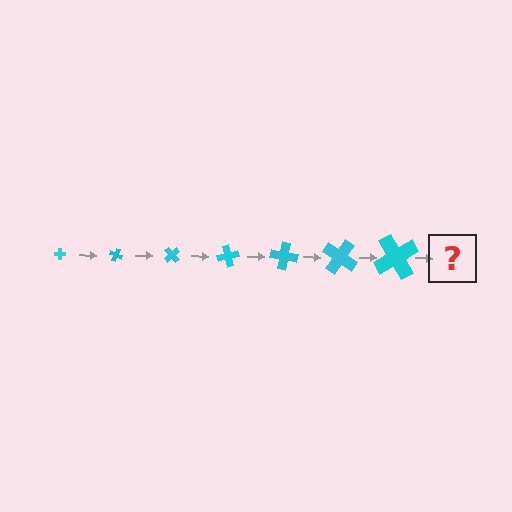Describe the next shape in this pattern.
It should be a cross, larger than the previous one and rotated 175 degrees from the start.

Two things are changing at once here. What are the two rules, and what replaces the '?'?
The two rules are that the cross grows larger each step and it rotates 25 degrees each step. The '?' should be a cross, larger than the previous one and rotated 175 degrees from the start.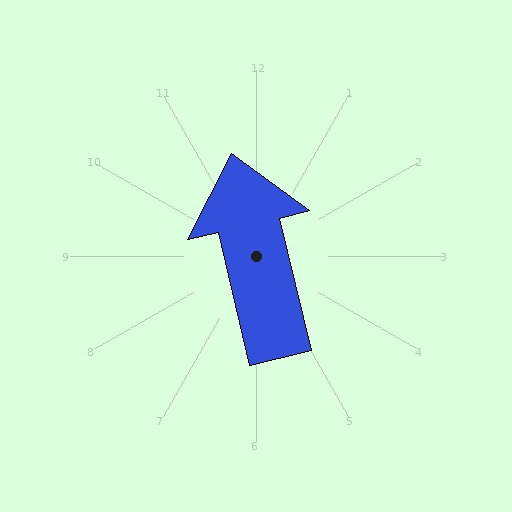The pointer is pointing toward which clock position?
Roughly 12 o'clock.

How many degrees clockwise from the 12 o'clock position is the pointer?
Approximately 347 degrees.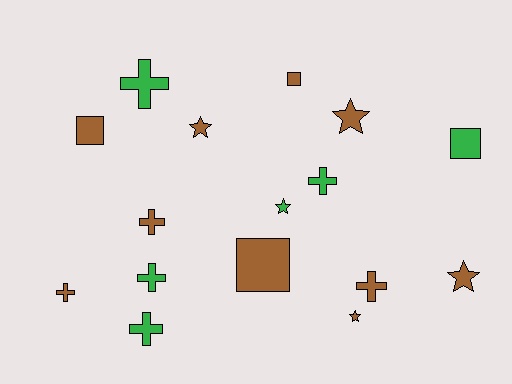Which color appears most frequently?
Brown, with 10 objects.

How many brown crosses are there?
There are 3 brown crosses.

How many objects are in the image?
There are 16 objects.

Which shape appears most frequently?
Cross, with 7 objects.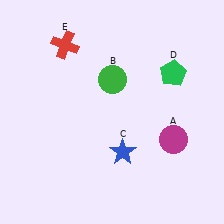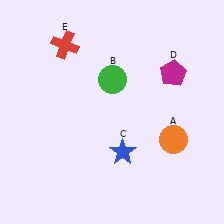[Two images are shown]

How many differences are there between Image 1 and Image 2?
There are 2 differences between the two images.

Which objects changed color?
A changed from magenta to orange. D changed from green to magenta.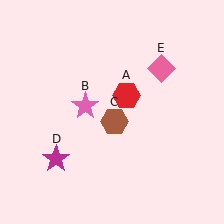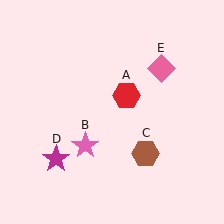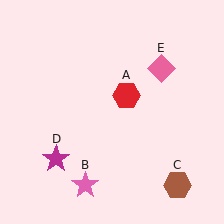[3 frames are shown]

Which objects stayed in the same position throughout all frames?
Red hexagon (object A) and magenta star (object D) and pink diamond (object E) remained stationary.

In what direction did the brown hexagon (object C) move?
The brown hexagon (object C) moved down and to the right.